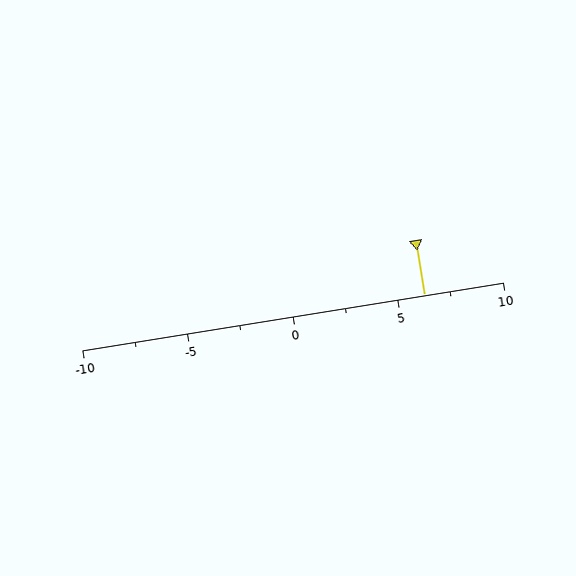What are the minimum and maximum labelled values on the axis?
The axis runs from -10 to 10.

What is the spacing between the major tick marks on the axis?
The major ticks are spaced 5 apart.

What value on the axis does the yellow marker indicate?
The marker indicates approximately 6.2.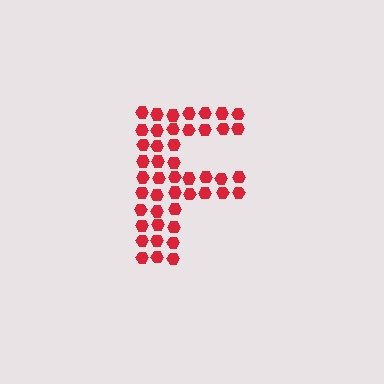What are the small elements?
The small elements are hexagons.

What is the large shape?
The large shape is the letter F.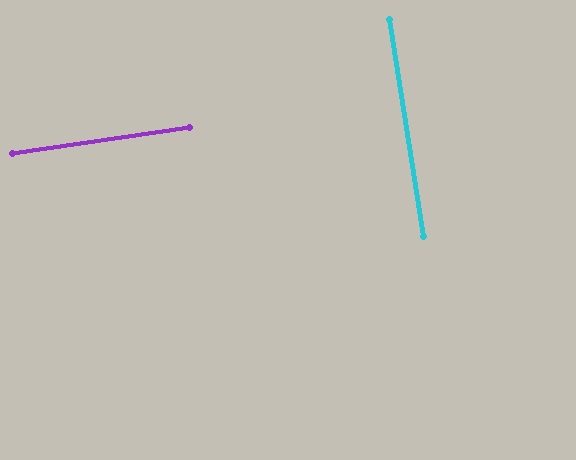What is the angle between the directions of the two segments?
Approximately 89 degrees.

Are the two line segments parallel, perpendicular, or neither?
Perpendicular — they meet at approximately 89°.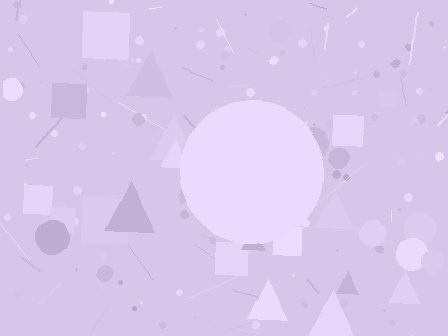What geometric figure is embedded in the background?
A circle is embedded in the background.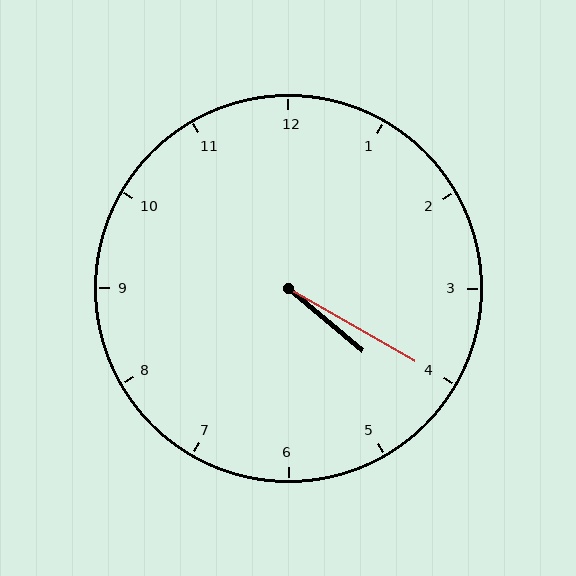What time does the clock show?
4:20.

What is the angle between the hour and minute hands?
Approximately 10 degrees.